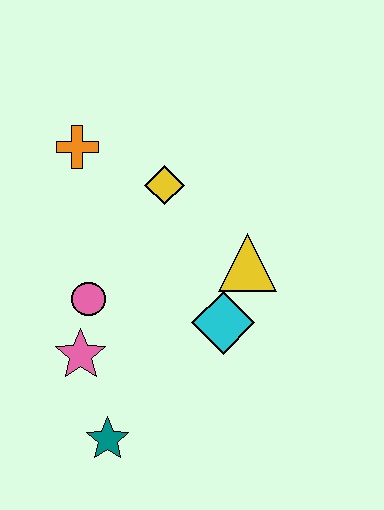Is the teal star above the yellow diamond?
No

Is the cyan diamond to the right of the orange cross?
Yes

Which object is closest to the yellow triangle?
The cyan diamond is closest to the yellow triangle.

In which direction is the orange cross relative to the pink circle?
The orange cross is above the pink circle.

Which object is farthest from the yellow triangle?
The teal star is farthest from the yellow triangle.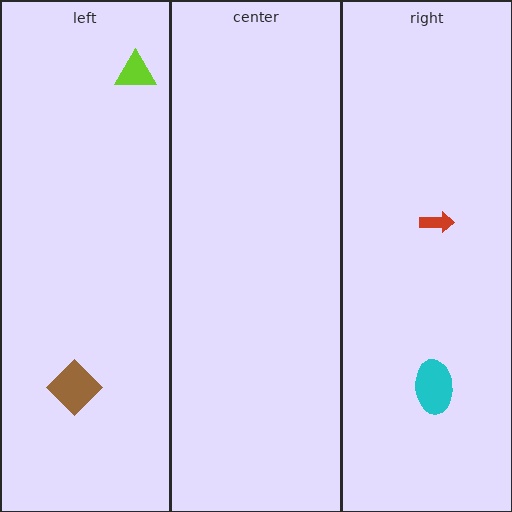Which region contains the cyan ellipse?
The right region.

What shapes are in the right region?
The cyan ellipse, the red arrow.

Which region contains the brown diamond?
The left region.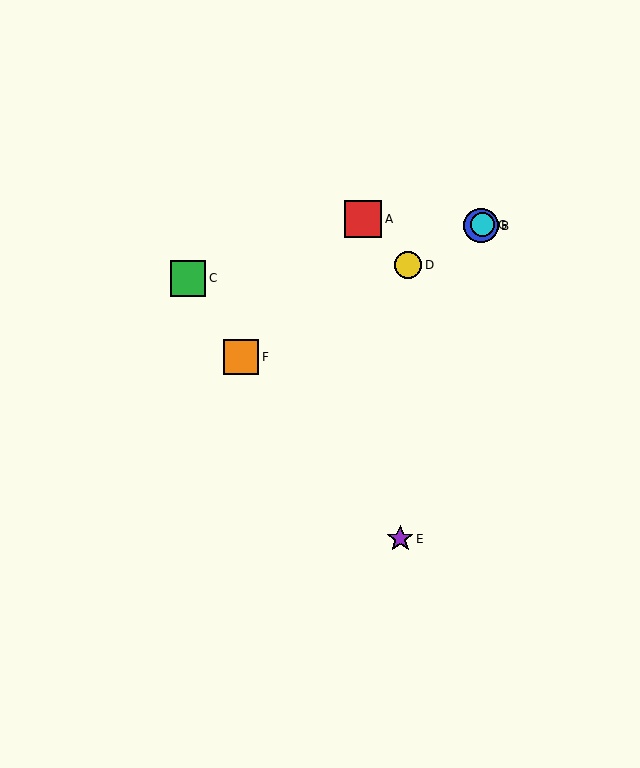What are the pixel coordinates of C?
Object C is at (188, 278).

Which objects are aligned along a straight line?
Objects B, D, F, G are aligned along a straight line.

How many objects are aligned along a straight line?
4 objects (B, D, F, G) are aligned along a straight line.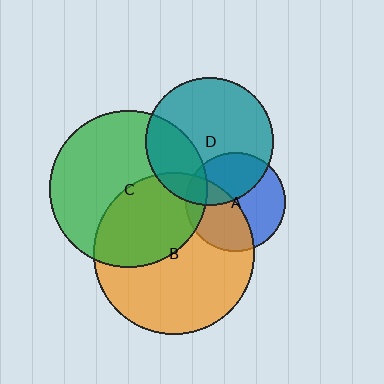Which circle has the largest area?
Circle B (orange).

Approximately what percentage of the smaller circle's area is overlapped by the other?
Approximately 40%.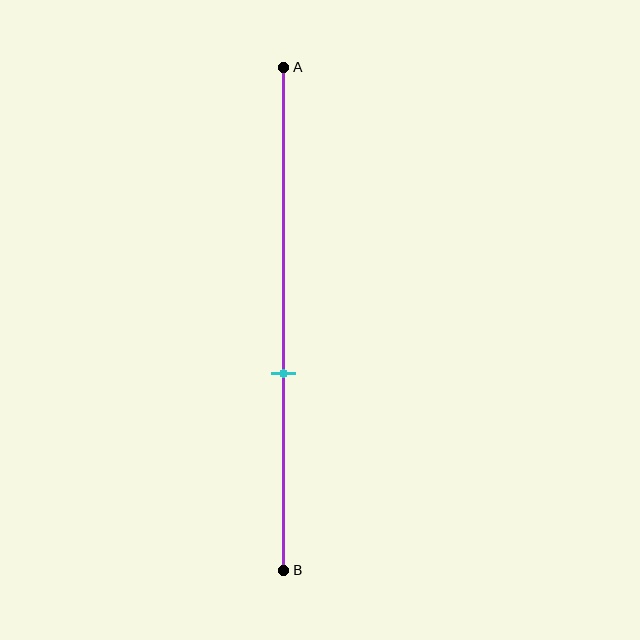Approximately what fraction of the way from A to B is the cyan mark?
The cyan mark is approximately 60% of the way from A to B.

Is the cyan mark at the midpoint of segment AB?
No, the mark is at about 60% from A, not at the 50% midpoint.